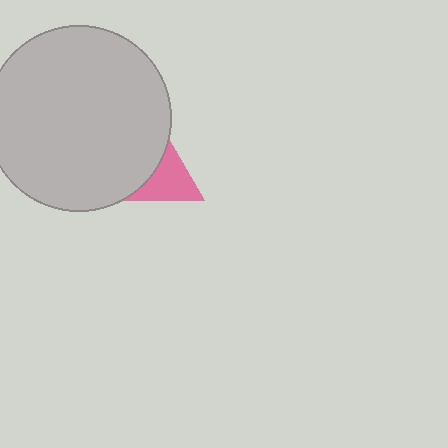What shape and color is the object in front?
The object in front is a light gray circle.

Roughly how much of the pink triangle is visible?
A small part of it is visible (roughly 41%).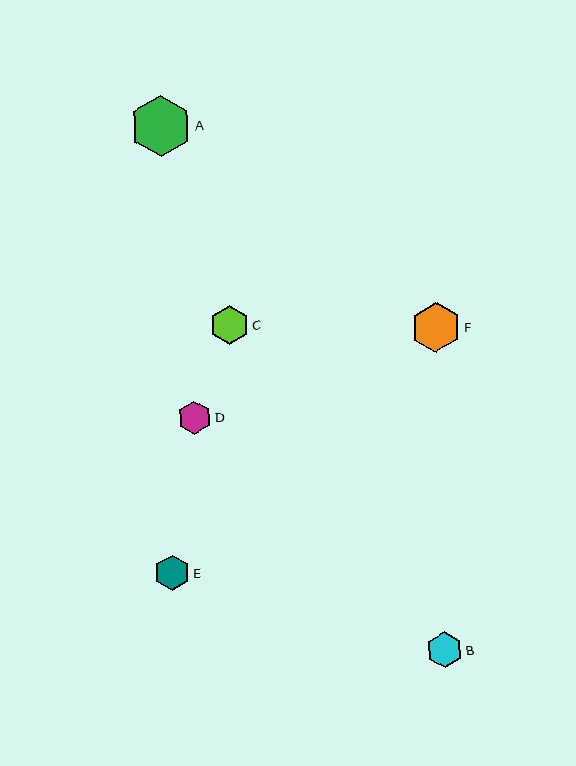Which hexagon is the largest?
Hexagon A is the largest with a size of approximately 62 pixels.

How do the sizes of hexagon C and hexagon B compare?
Hexagon C and hexagon B are approximately the same size.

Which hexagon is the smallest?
Hexagon D is the smallest with a size of approximately 33 pixels.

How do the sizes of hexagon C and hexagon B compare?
Hexagon C and hexagon B are approximately the same size.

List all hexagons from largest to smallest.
From largest to smallest: A, F, C, B, E, D.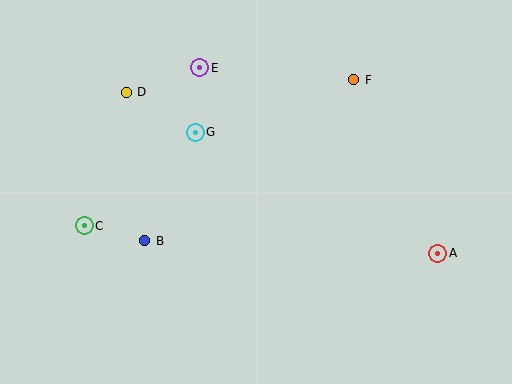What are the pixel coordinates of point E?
Point E is at (200, 68).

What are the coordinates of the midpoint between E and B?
The midpoint between E and B is at (172, 154).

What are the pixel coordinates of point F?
Point F is at (354, 80).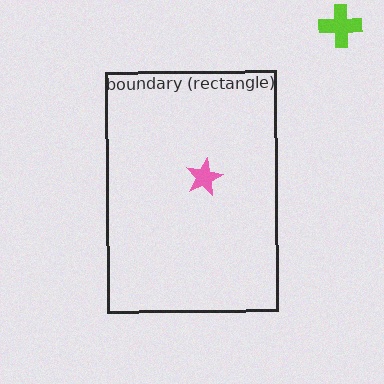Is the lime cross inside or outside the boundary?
Outside.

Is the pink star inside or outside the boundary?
Inside.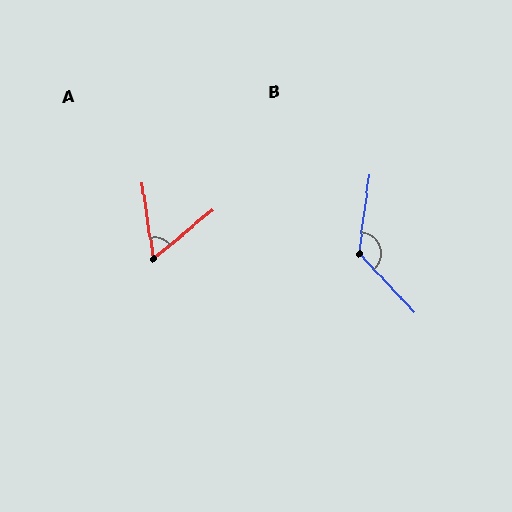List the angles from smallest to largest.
A (59°), B (129°).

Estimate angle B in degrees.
Approximately 129 degrees.